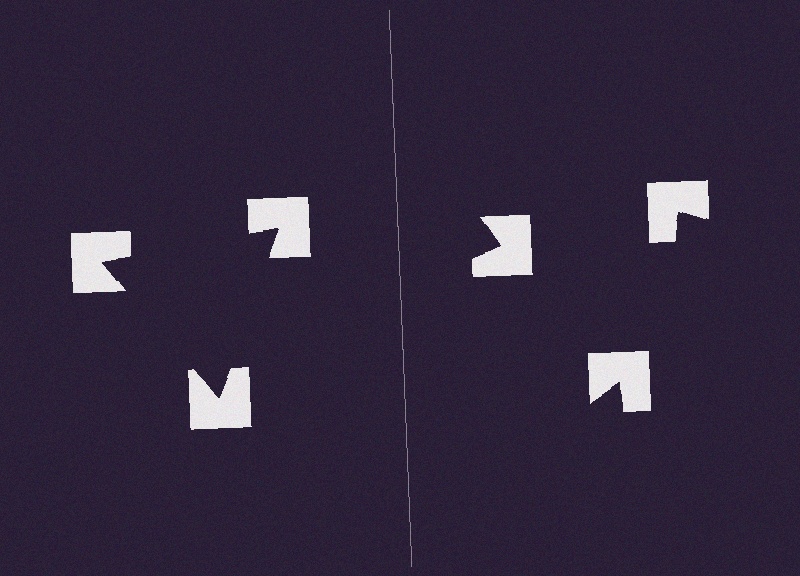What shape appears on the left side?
An illusory triangle.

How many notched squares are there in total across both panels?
6 — 3 on each side.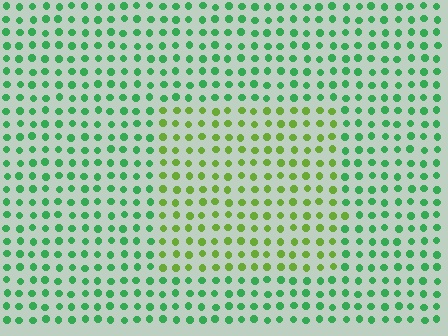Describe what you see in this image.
The image is filled with small green elements in a uniform arrangement. A rectangle-shaped region is visible where the elements are tinted to a slightly different hue, forming a subtle color boundary.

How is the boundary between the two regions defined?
The boundary is defined purely by a slight shift in hue (about 42 degrees). Spacing, size, and orientation are identical on both sides.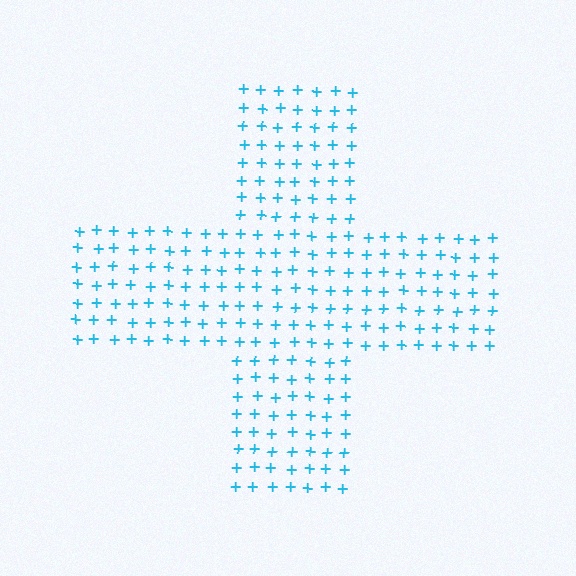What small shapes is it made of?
It is made of small plus signs.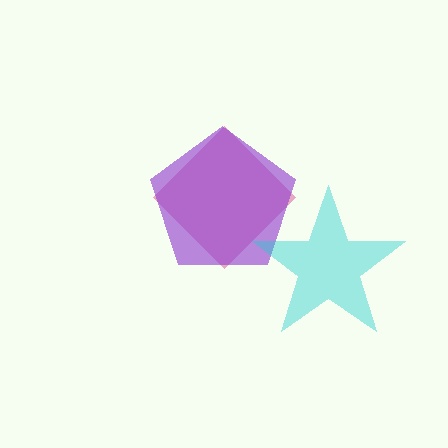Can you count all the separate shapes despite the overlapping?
Yes, there are 3 separate shapes.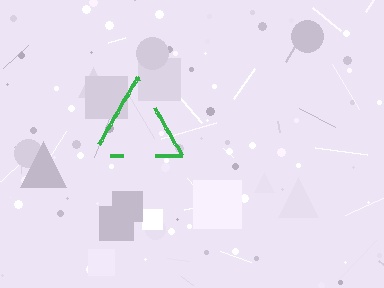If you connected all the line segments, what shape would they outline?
They would outline a triangle.